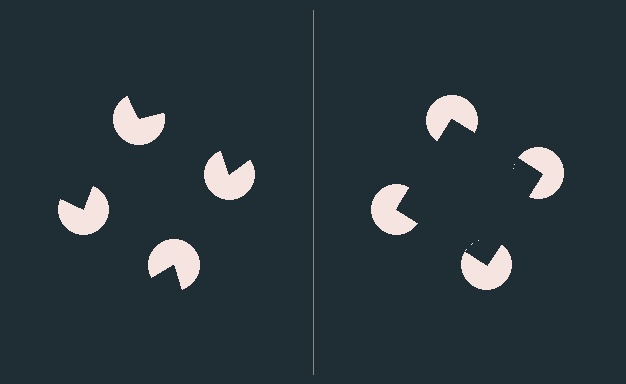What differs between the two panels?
The pac-man discs are positioned identically on both sides; only the wedge orientations differ. On the right they align to a square; on the left they are misaligned.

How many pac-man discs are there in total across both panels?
8 — 4 on each side.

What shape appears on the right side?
An illusory square.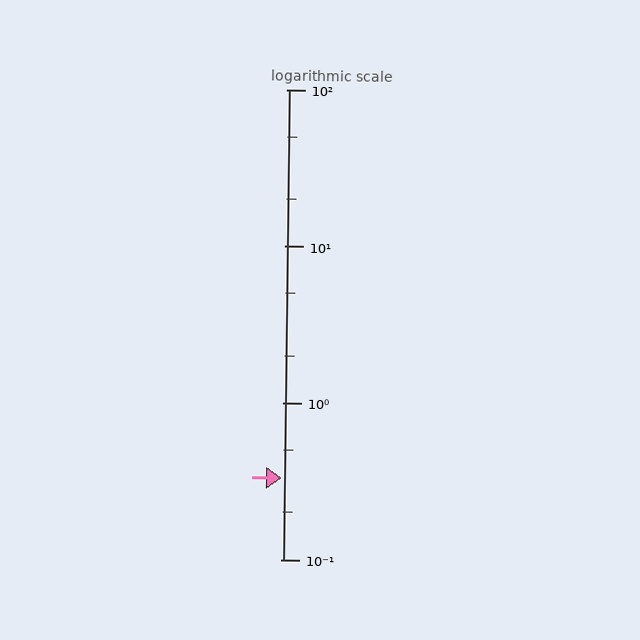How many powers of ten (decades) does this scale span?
The scale spans 3 decades, from 0.1 to 100.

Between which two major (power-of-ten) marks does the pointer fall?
The pointer is between 0.1 and 1.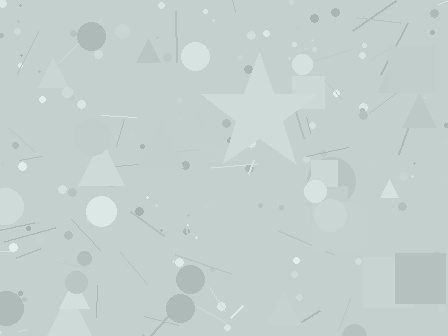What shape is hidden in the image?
A star is hidden in the image.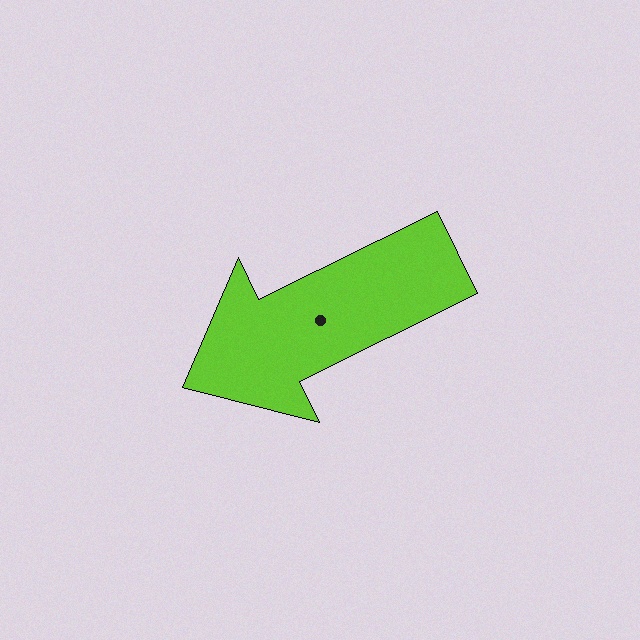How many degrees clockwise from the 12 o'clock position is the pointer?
Approximately 244 degrees.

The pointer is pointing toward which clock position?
Roughly 8 o'clock.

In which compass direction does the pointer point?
Southwest.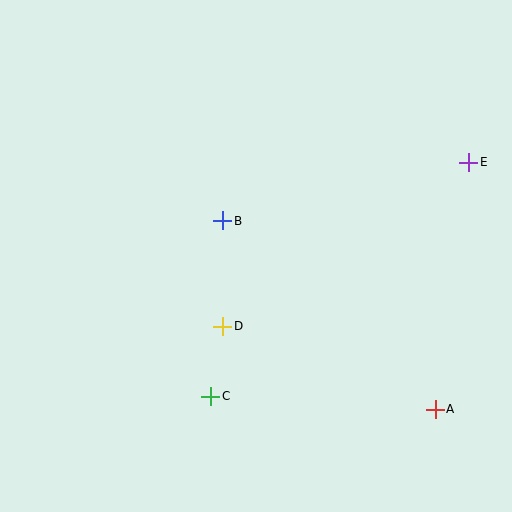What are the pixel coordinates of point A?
Point A is at (435, 409).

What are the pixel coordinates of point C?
Point C is at (211, 396).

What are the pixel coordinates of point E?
Point E is at (469, 162).